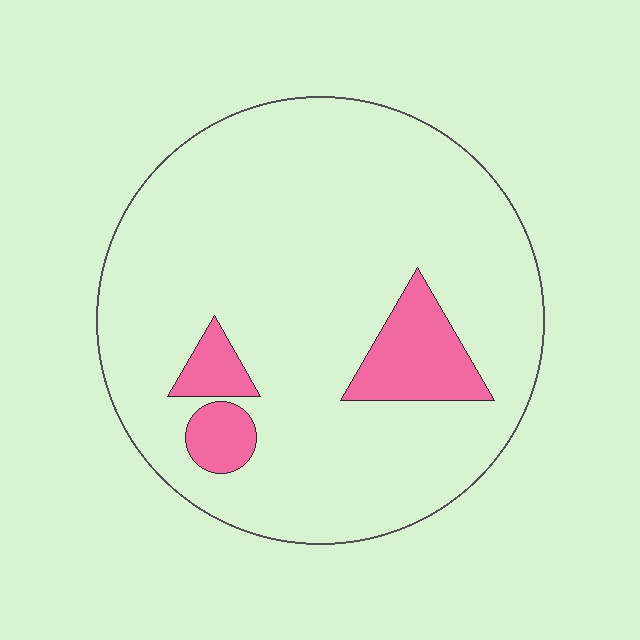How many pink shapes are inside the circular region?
3.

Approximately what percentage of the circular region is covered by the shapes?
Approximately 10%.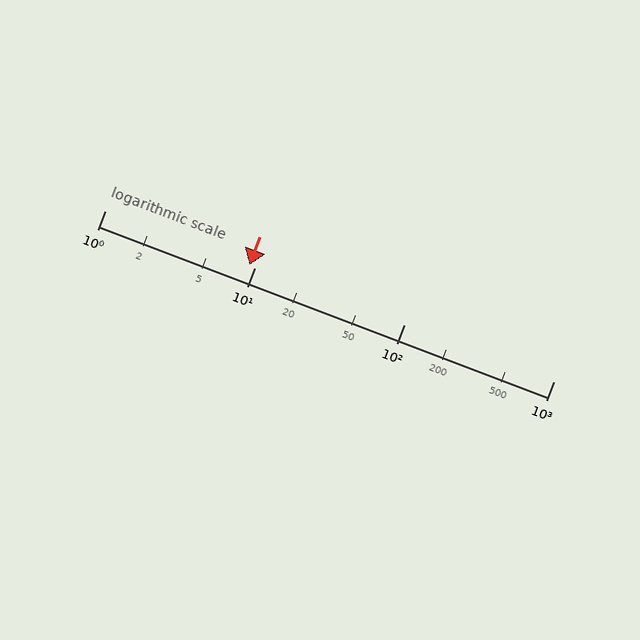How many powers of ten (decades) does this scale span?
The scale spans 3 decades, from 1 to 1000.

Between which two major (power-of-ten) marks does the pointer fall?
The pointer is between 1 and 10.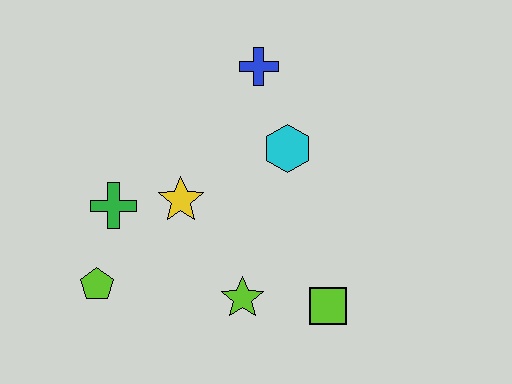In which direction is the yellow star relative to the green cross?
The yellow star is to the right of the green cross.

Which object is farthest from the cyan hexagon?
The lime pentagon is farthest from the cyan hexagon.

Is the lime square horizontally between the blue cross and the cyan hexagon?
No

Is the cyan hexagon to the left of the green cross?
No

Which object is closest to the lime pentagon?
The green cross is closest to the lime pentagon.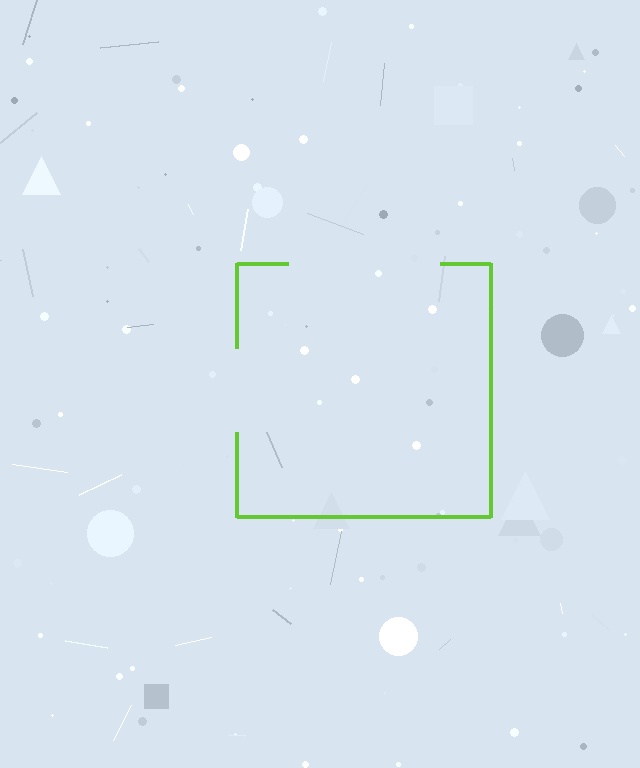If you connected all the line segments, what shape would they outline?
They would outline a square.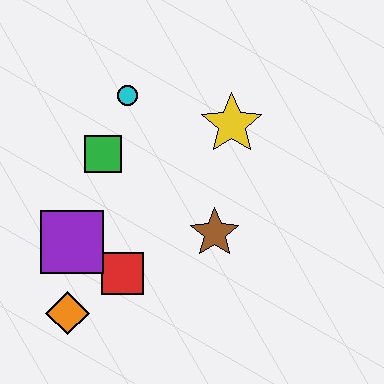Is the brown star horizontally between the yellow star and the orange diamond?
Yes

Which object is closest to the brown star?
The red square is closest to the brown star.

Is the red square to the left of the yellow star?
Yes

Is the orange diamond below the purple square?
Yes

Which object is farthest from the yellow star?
The orange diamond is farthest from the yellow star.